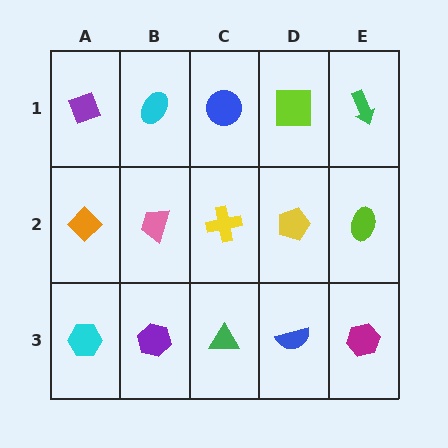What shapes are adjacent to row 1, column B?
A pink trapezoid (row 2, column B), a purple diamond (row 1, column A), a blue circle (row 1, column C).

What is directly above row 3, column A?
An orange diamond.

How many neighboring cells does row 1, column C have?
3.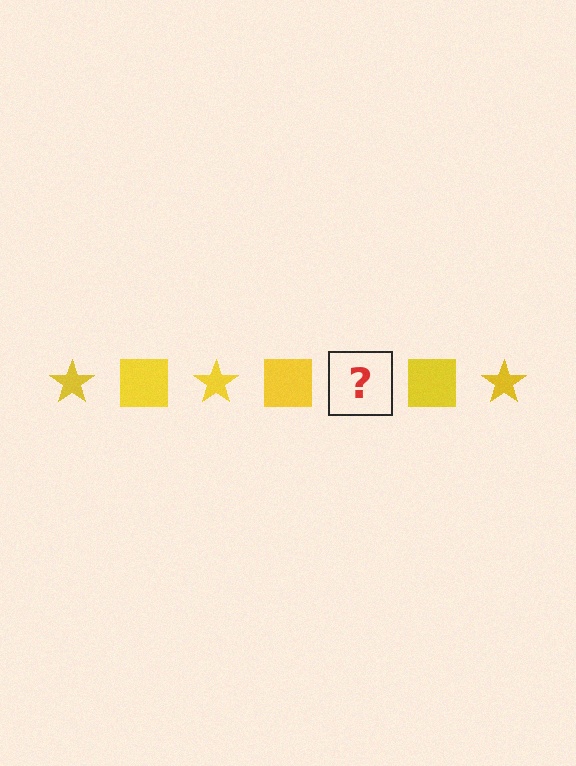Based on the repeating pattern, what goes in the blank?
The blank should be a yellow star.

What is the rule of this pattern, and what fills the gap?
The rule is that the pattern cycles through star, square shapes in yellow. The gap should be filled with a yellow star.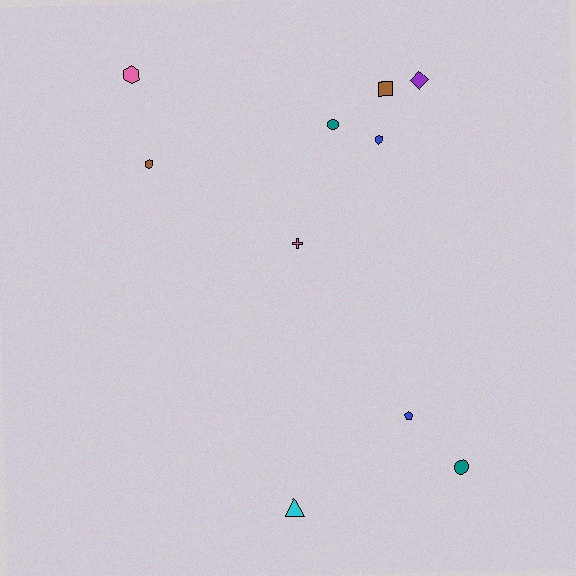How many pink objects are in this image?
There are 2 pink objects.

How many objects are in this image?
There are 10 objects.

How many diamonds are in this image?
There is 1 diamond.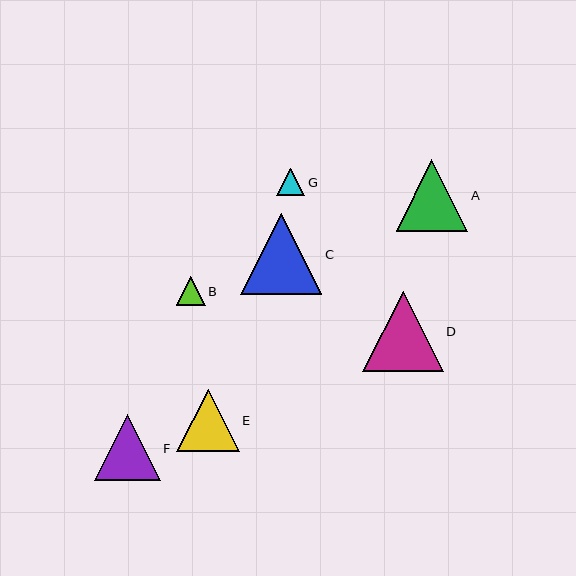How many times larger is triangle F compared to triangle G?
Triangle F is approximately 2.4 times the size of triangle G.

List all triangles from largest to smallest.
From largest to smallest: C, D, A, F, E, B, G.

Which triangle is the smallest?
Triangle G is the smallest with a size of approximately 28 pixels.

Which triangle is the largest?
Triangle C is the largest with a size of approximately 81 pixels.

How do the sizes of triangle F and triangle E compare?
Triangle F and triangle E are approximately the same size.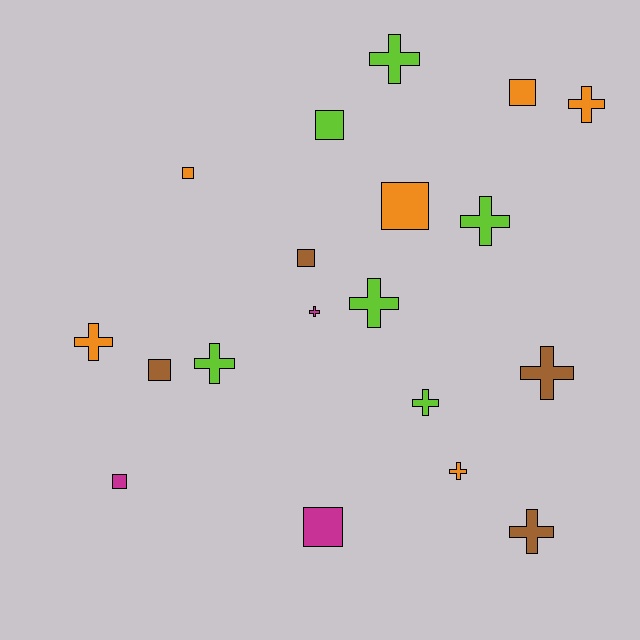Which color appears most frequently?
Lime, with 6 objects.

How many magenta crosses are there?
There is 1 magenta cross.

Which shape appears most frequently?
Cross, with 11 objects.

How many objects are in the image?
There are 19 objects.